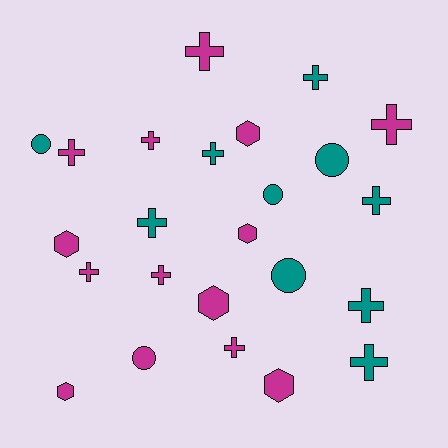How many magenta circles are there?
There is 1 magenta circle.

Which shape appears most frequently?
Cross, with 13 objects.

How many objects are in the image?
There are 24 objects.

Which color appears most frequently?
Magenta, with 14 objects.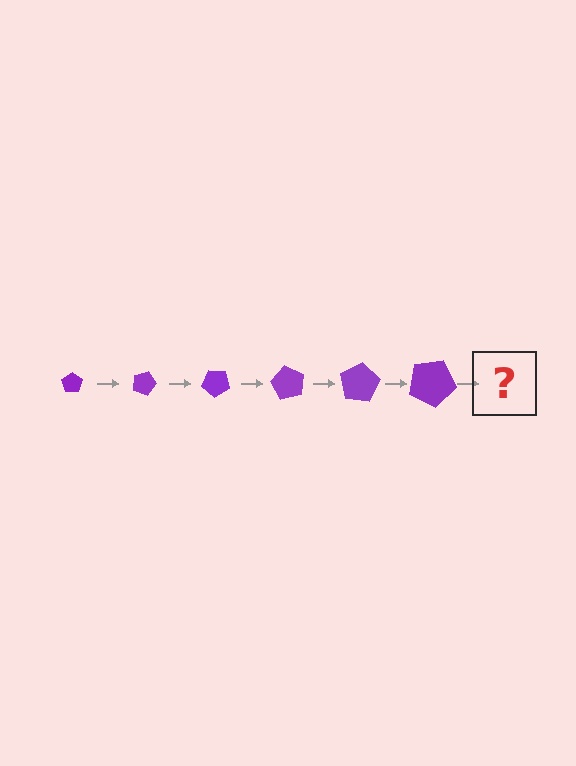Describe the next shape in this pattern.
It should be a pentagon, larger than the previous one and rotated 120 degrees from the start.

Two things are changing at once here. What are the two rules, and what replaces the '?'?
The two rules are that the pentagon grows larger each step and it rotates 20 degrees each step. The '?' should be a pentagon, larger than the previous one and rotated 120 degrees from the start.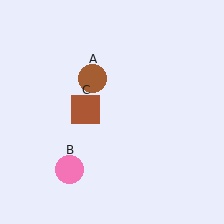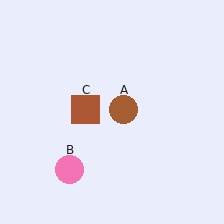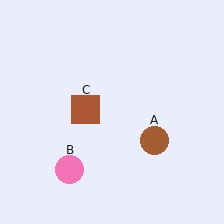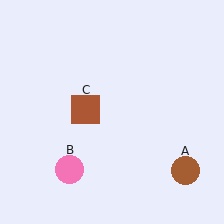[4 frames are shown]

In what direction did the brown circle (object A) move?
The brown circle (object A) moved down and to the right.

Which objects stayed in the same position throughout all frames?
Pink circle (object B) and brown square (object C) remained stationary.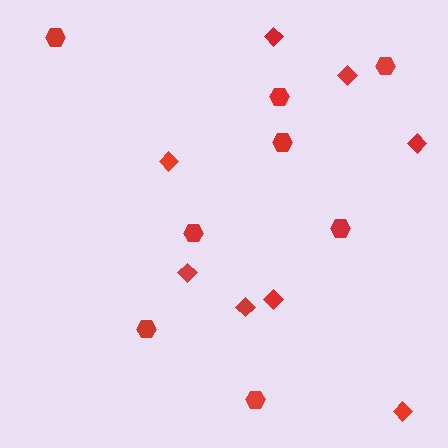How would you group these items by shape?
There are 2 groups: one group of diamonds (8) and one group of hexagons (8).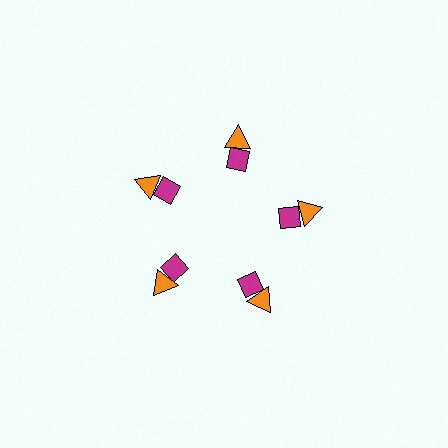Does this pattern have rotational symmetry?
Yes, this pattern has 5-fold rotational symmetry. It looks the same after rotating 72 degrees around the center.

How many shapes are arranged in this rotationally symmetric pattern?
There are 10 shapes, arranged in 5 groups of 2.